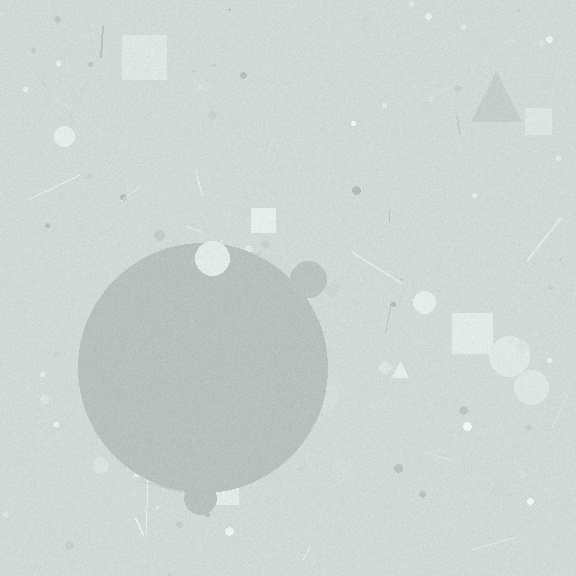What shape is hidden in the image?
A circle is hidden in the image.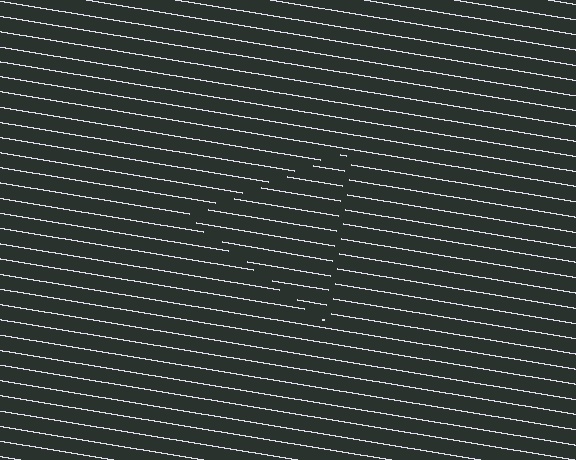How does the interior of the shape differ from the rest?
The interior of the shape contains the same grating, shifted by half a period — the contour is defined by the phase discontinuity where line-ends from the inner and outer gratings abut.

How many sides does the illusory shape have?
3 sides — the line-ends trace a triangle.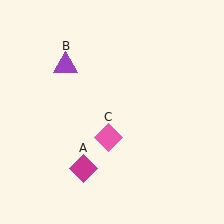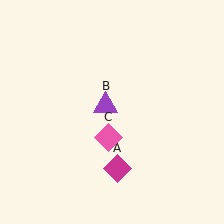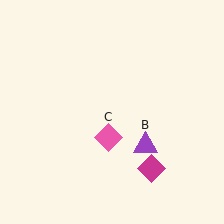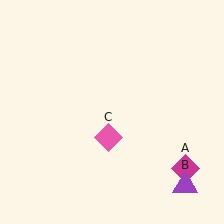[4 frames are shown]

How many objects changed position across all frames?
2 objects changed position: magenta diamond (object A), purple triangle (object B).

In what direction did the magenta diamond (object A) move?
The magenta diamond (object A) moved right.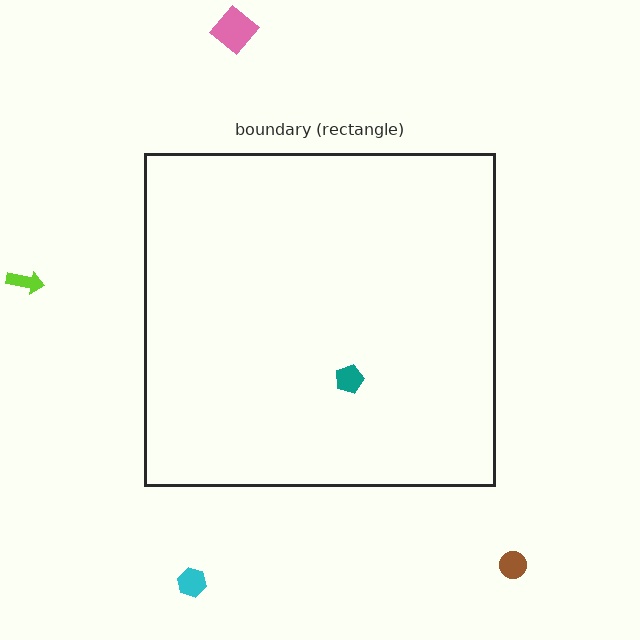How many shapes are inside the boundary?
1 inside, 4 outside.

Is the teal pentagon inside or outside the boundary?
Inside.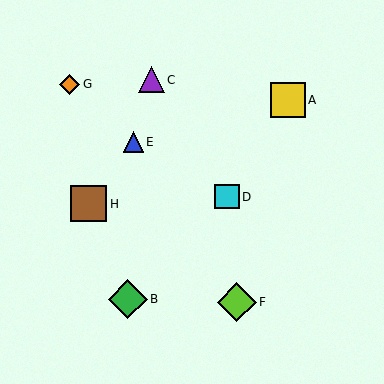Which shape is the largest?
The lime diamond (labeled F) is the largest.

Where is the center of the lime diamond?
The center of the lime diamond is at (237, 302).